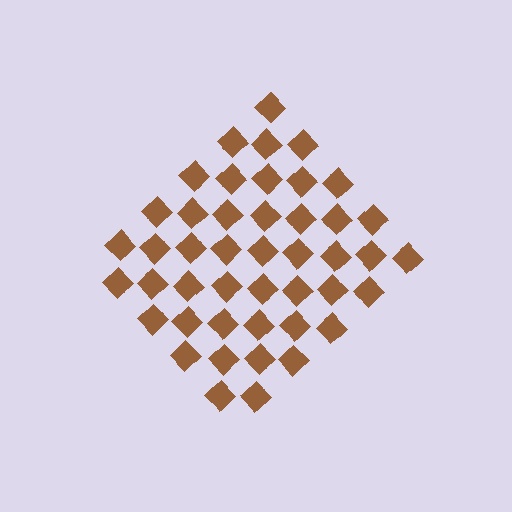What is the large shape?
The large shape is a diamond.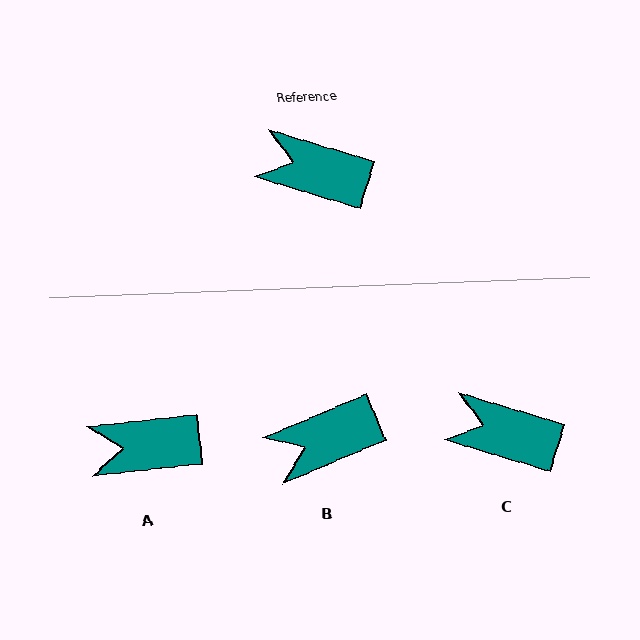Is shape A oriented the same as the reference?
No, it is off by about 23 degrees.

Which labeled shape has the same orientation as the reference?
C.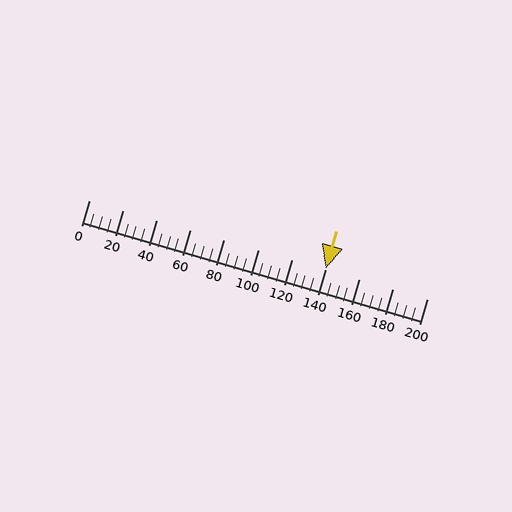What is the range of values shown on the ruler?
The ruler shows values from 0 to 200.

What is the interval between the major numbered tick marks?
The major tick marks are spaced 20 units apart.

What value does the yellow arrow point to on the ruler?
The yellow arrow points to approximately 140.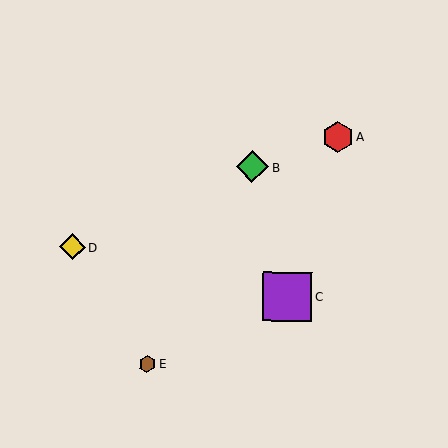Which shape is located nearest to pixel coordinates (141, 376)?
The brown hexagon (labeled E) at (147, 364) is nearest to that location.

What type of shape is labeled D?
Shape D is a yellow diamond.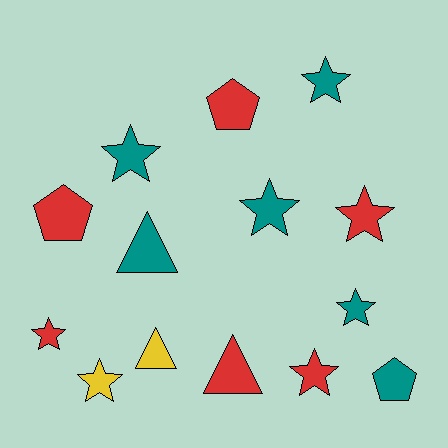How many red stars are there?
There are 3 red stars.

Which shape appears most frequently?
Star, with 8 objects.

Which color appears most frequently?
Red, with 6 objects.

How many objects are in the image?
There are 14 objects.